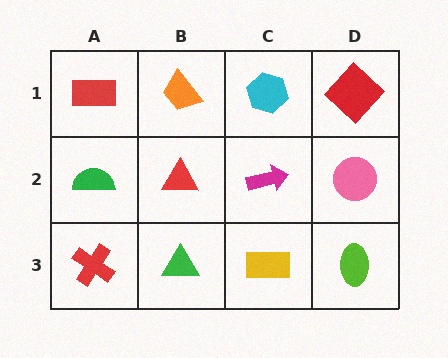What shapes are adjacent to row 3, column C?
A magenta arrow (row 2, column C), a green triangle (row 3, column B), a lime ellipse (row 3, column D).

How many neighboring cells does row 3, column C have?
3.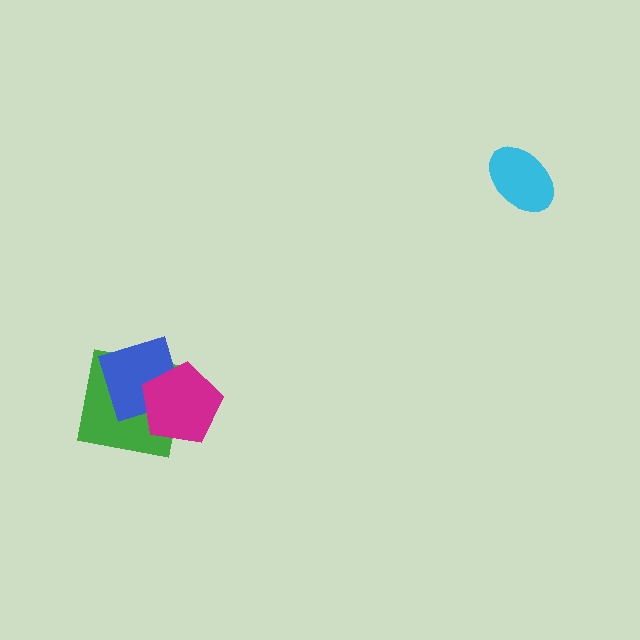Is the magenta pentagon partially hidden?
No, no other shape covers it.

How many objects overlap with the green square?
2 objects overlap with the green square.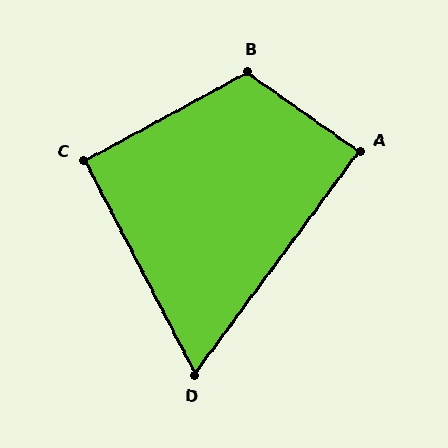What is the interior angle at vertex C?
Approximately 91 degrees (approximately right).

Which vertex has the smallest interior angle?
D, at approximately 64 degrees.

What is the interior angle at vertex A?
Approximately 89 degrees (approximately right).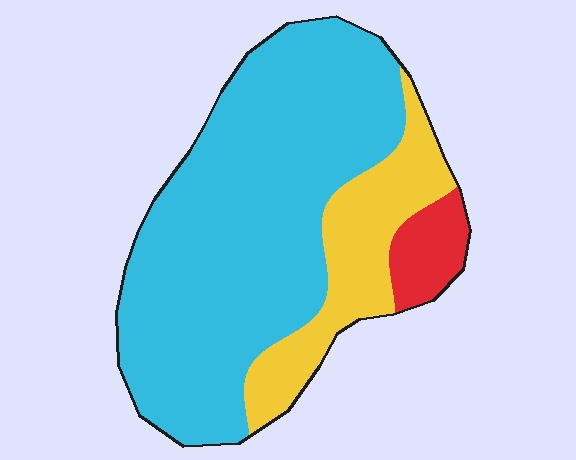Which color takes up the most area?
Cyan, at roughly 70%.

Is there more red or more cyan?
Cyan.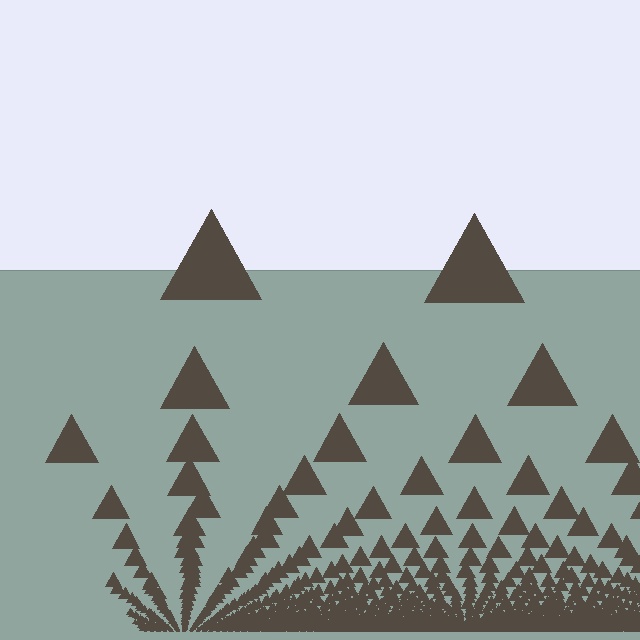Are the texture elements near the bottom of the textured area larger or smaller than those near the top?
Smaller. The gradient is inverted — elements near the bottom are smaller and denser.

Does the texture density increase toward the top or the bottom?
Density increases toward the bottom.